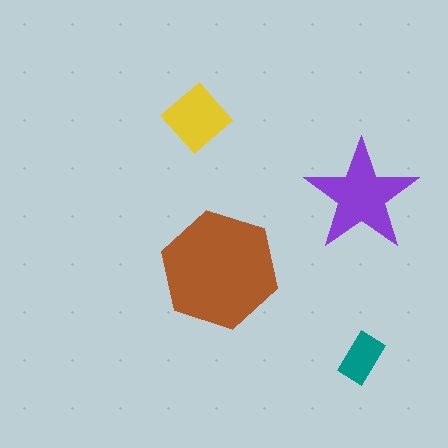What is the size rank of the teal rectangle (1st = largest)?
4th.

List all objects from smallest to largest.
The teal rectangle, the yellow diamond, the purple star, the brown hexagon.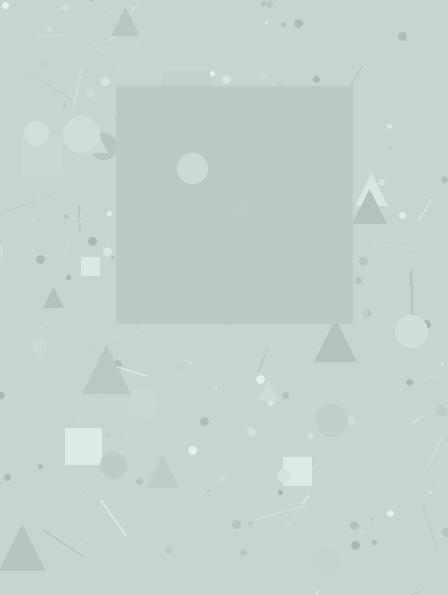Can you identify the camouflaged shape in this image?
The camouflaged shape is a square.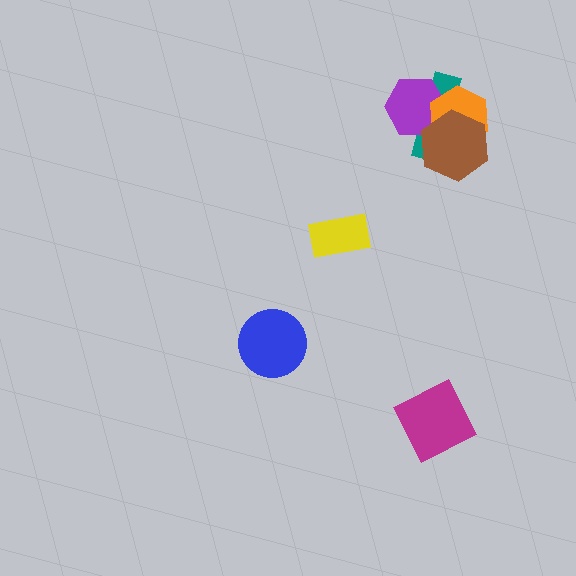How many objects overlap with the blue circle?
0 objects overlap with the blue circle.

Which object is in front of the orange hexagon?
The brown hexagon is in front of the orange hexagon.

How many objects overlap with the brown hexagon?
3 objects overlap with the brown hexagon.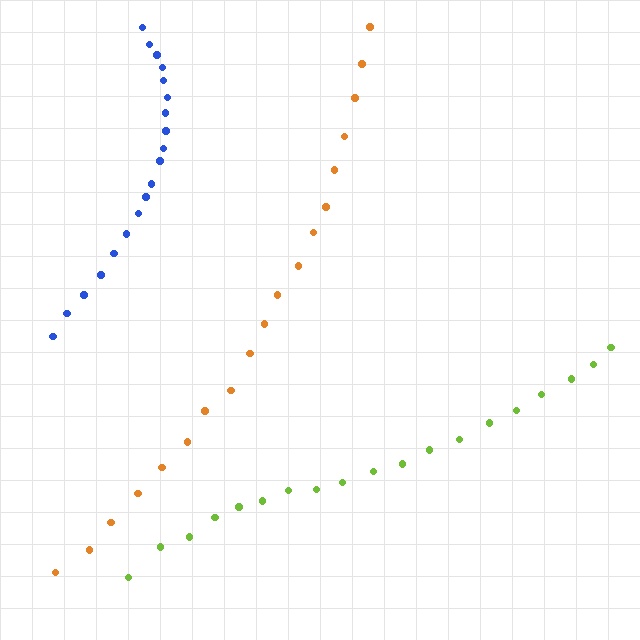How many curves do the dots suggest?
There are 3 distinct paths.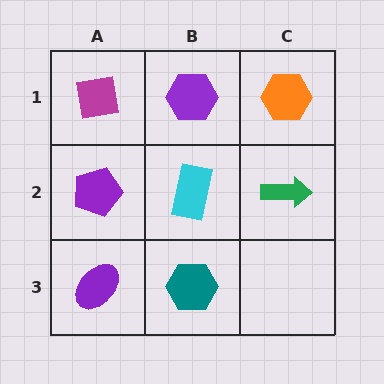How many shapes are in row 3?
2 shapes.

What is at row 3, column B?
A teal hexagon.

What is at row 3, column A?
A purple ellipse.